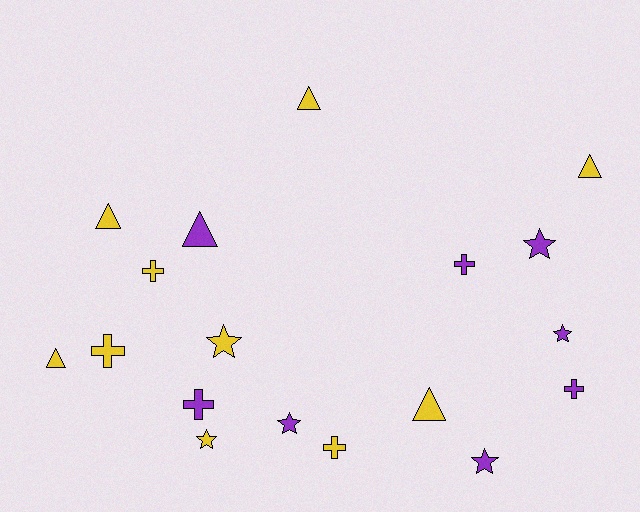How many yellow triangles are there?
There are 5 yellow triangles.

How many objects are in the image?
There are 18 objects.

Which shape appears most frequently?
Triangle, with 6 objects.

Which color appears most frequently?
Yellow, with 10 objects.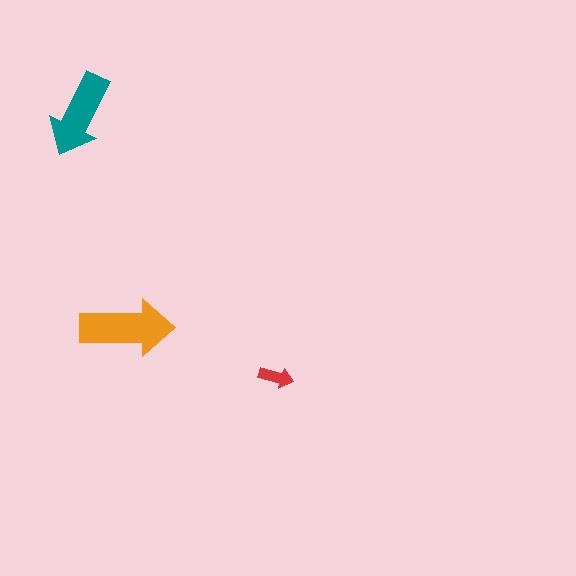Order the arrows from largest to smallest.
the orange one, the teal one, the red one.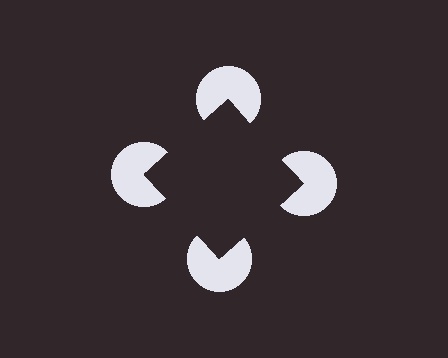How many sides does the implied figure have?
4 sides.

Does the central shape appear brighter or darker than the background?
It typically appears slightly darker than the background, even though no actual brightness change is drawn.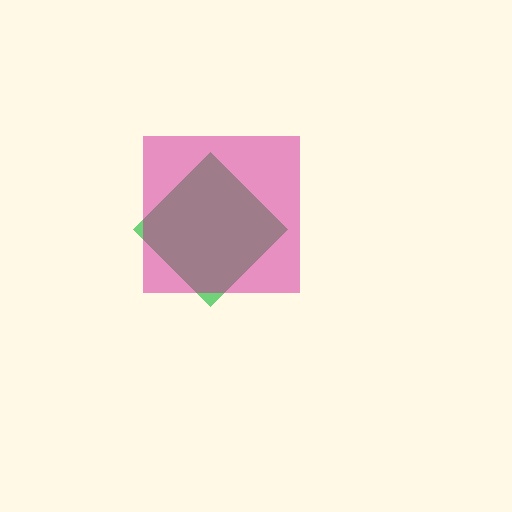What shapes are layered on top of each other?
The layered shapes are: a green diamond, a magenta square.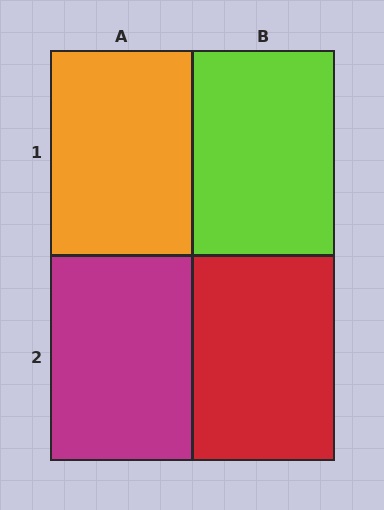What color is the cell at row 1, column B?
Lime.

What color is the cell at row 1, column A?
Orange.